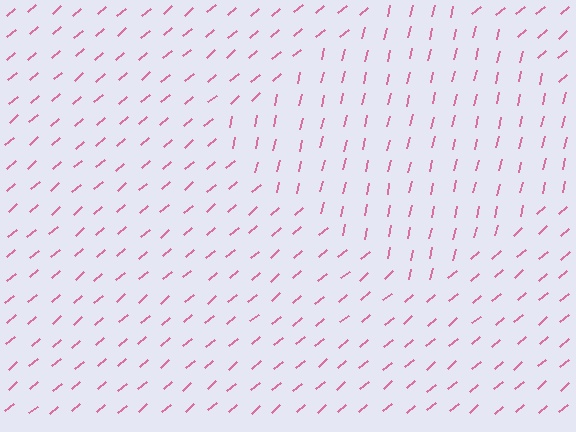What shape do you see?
I see a diamond.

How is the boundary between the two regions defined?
The boundary is defined purely by a change in line orientation (approximately 36 degrees difference). All lines are the same color and thickness.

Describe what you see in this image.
The image is filled with small pink line segments. A diamond region in the image has lines oriented differently from the surrounding lines, creating a visible texture boundary.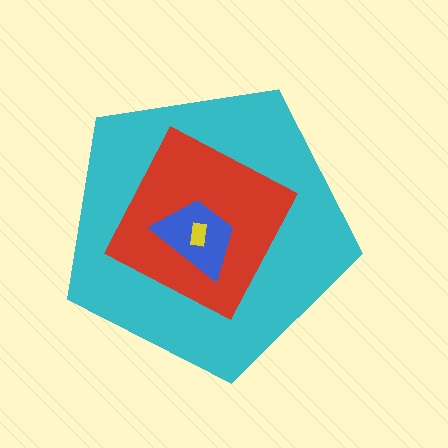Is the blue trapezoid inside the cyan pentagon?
Yes.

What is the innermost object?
The yellow rectangle.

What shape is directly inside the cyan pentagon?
The red square.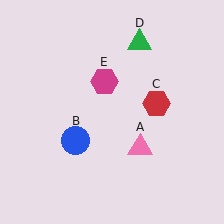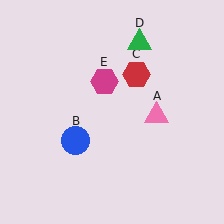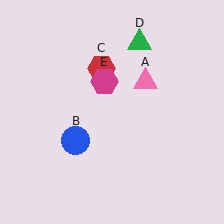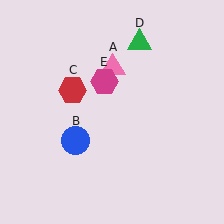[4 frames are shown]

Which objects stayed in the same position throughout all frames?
Blue circle (object B) and green triangle (object D) and magenta hexagon (object E) remained stationary.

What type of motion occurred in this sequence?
The pink triangle (object A), red hexagon (object C) rotated counterclockwise around the center of the scene.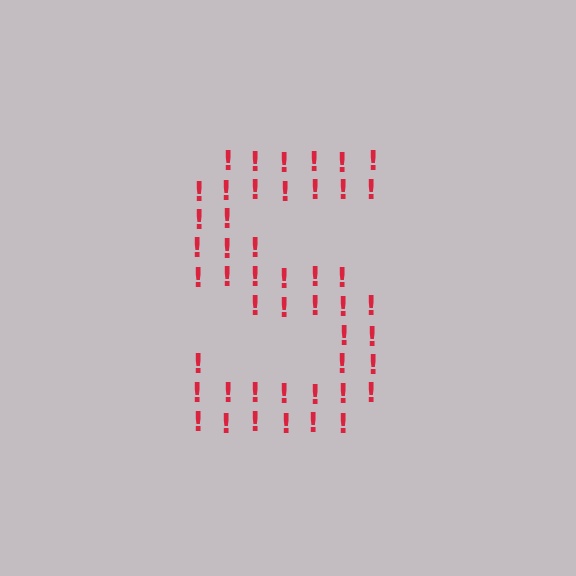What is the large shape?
The large shape is the letter S.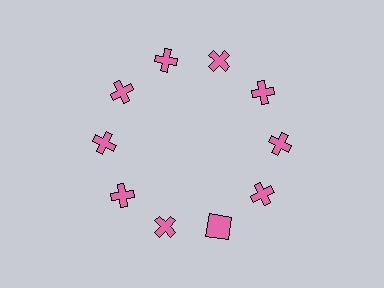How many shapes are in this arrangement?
There are 10 shapes arranged in a ring pattern.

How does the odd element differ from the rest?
It has a different shape: square instead of cross.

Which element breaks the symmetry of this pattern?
The pink square at roughly the 5 o'clock position breaks the symmetry. All other shapes are pink crosses.